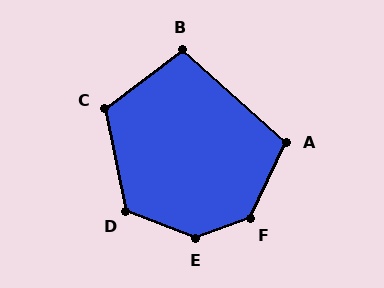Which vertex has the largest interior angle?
E, at approximately 139 degrees.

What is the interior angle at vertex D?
Approximately 123 degrees (obtuse).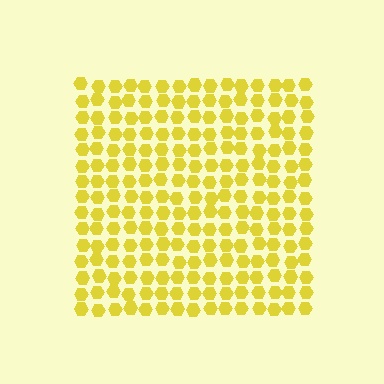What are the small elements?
The small elements are hexagons.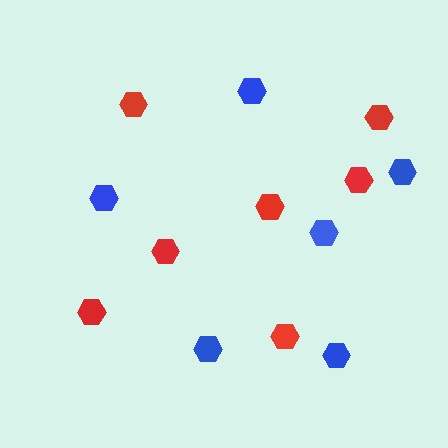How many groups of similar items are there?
There are 2 groups: one group of red hexagons (7) and one group of blue hexagons (6).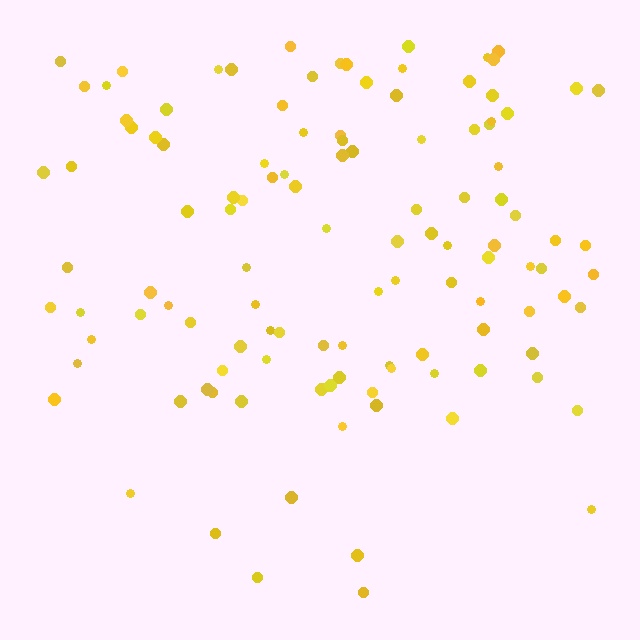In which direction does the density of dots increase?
From bottom to top, with the top side densest.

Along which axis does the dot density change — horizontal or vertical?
Vertical.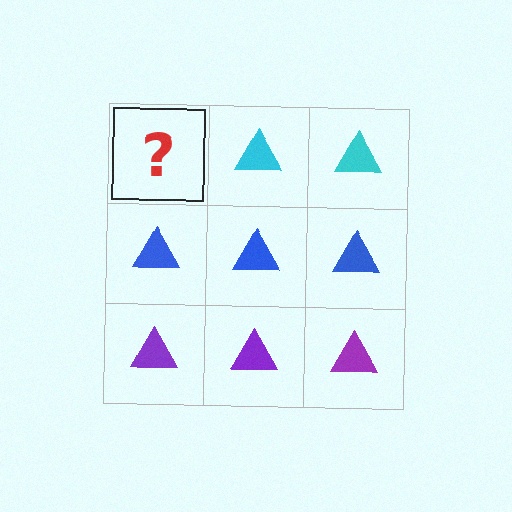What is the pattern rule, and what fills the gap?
The rule is that each row has a consistent color. The gap should be filled with a cyan triangle.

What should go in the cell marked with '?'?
The missing cell should contain a cyan triangle.